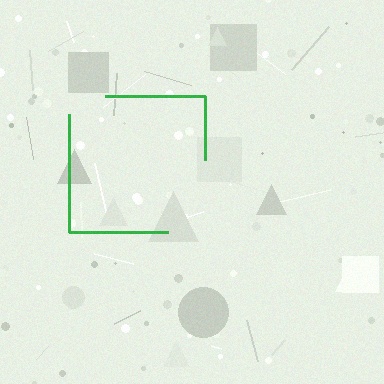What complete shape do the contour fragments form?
The contour fragments form a square.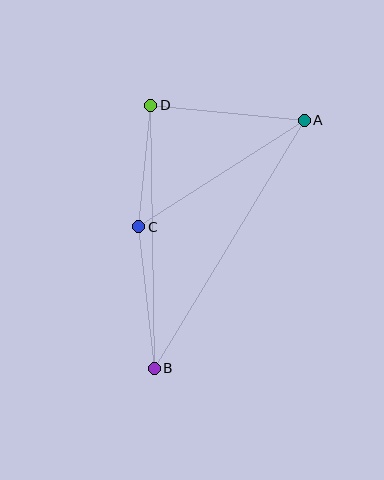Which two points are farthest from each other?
Points A and B are farthest from each other.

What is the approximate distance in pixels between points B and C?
The distance between B and C is approximately 143 pixels.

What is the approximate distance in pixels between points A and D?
The distance between A and D is approximately 154 pixels.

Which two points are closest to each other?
Points C and D are closest to each other.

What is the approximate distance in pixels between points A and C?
The distance between A and C is approximately 197 pixels.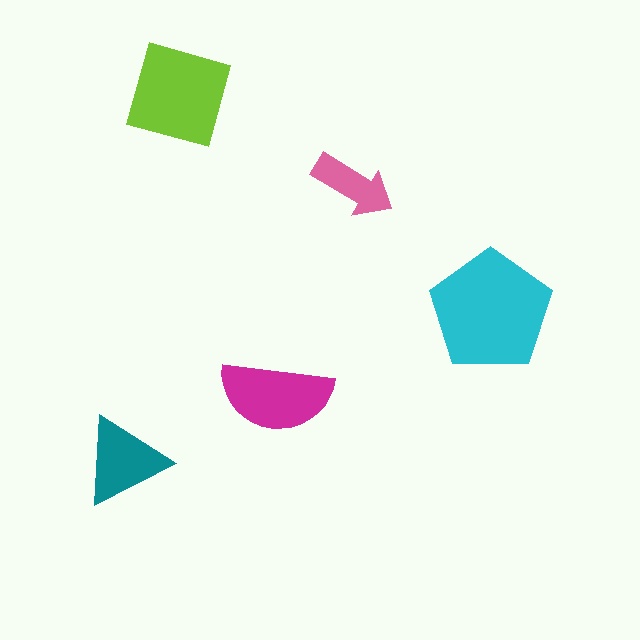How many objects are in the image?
There are 5 objects in the image.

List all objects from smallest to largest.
The pink arrow, the teal triangle, the magenta semicircle, the lime square, the cyan pentagon.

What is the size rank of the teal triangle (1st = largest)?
4th.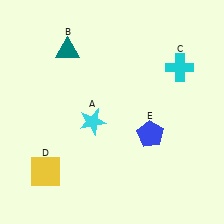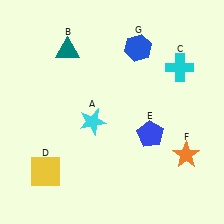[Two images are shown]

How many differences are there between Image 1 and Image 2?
There are 2 differences between the two images.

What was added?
An orange star (F), a blue hexagon (G) were added in Image 2.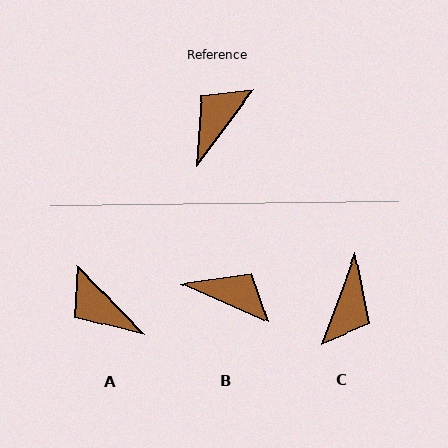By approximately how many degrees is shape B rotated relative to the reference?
Approximately 78 degrees clockwise.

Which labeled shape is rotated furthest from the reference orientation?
C, about 164 degrees away.